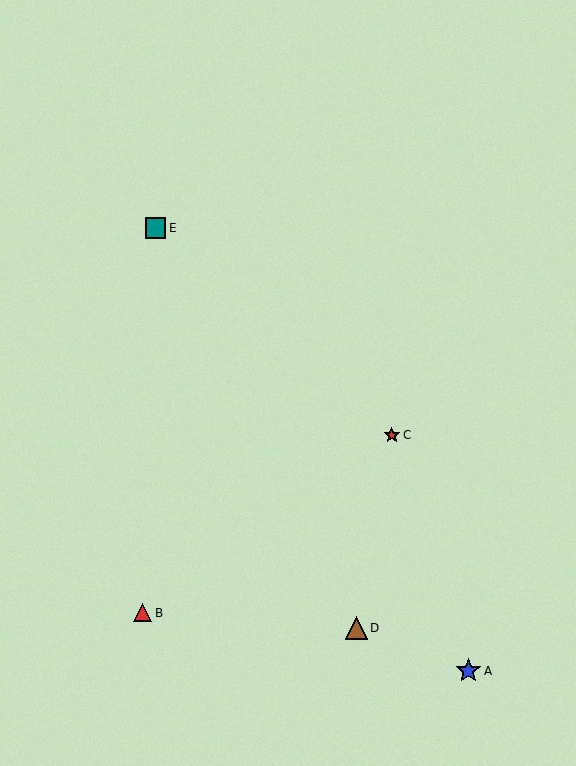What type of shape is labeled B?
Shape B is a red triangle.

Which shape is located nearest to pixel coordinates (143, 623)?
The red triangle (labeled B) at (142, 613) is nearest to that location.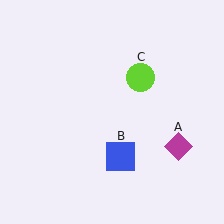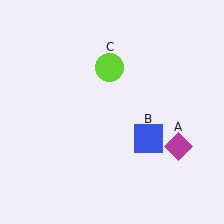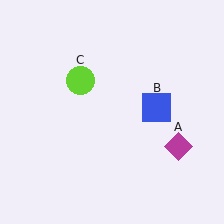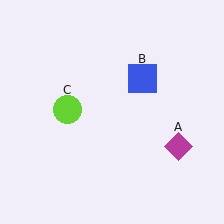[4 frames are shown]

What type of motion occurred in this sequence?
The blue square (object B), lime circle (object C) rotated counterclockwise around the center of the scene.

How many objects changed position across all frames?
2 objects changed position: blue square (object B), lime circle (object C).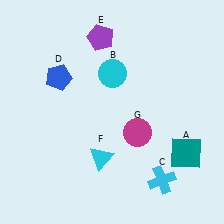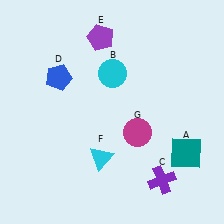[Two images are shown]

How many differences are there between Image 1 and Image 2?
There is 1 difference between the two images.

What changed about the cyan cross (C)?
In Image 1, C is cyan. In Image 2, it changed to purple.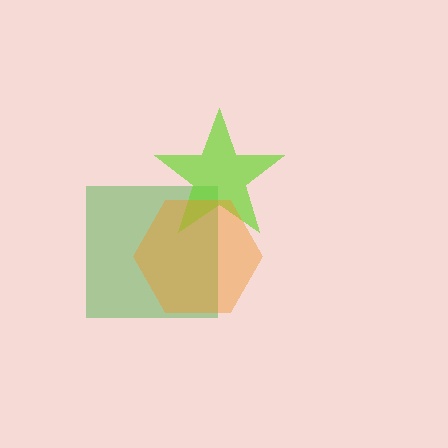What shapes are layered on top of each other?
The layered shapes are: a green square, a lime star, an orange hexagon.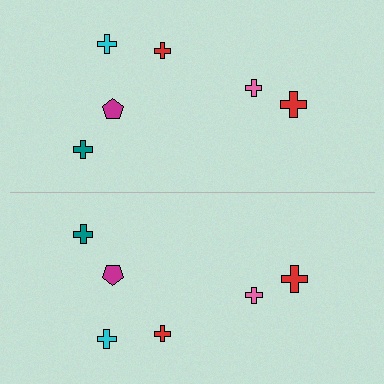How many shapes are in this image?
There are 12 shapes in this image.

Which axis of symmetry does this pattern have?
The pattern has a horizontal axis of symmetry running through the center of the image.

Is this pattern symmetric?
Yes, this pattern has bilateral (reflection) symmetry.